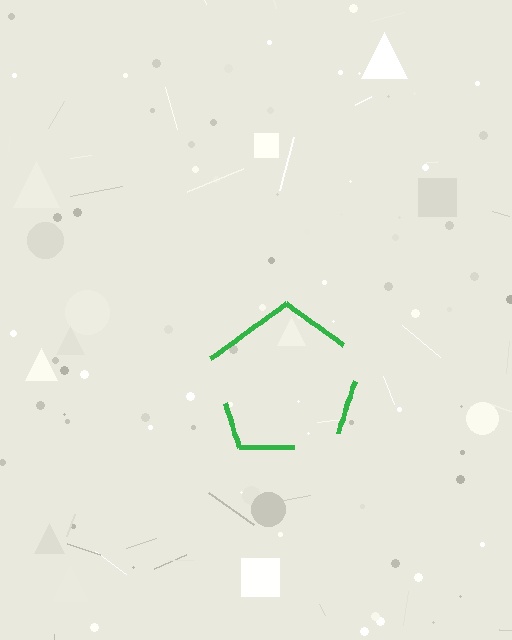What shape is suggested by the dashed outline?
The dashed outline suggests a pentagon.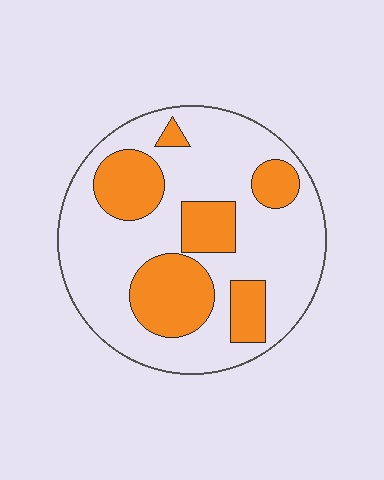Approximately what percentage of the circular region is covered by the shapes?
Approximately 30%.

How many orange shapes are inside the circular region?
6.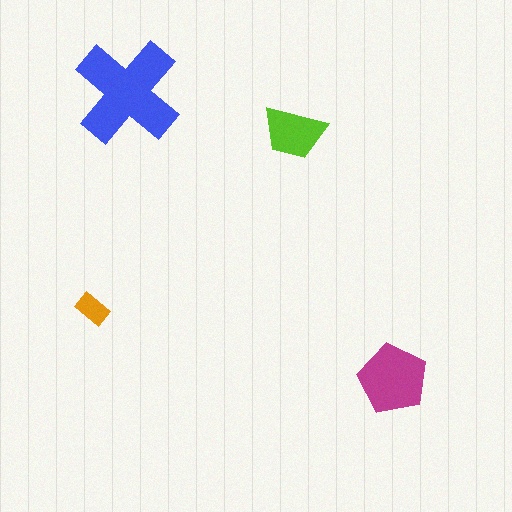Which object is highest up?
The blue cross is topmost.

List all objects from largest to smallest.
The blue cross, the magenta pentagon, the lime trapezoid, the orange rectangle.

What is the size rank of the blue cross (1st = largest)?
1st.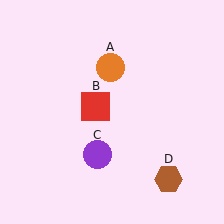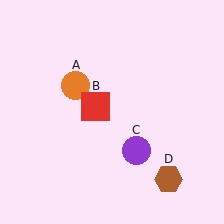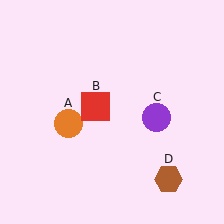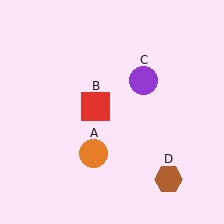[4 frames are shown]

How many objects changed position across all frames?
2 objects changed position: orange circle (object A), purple circle (object C).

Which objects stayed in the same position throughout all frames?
Red square (object B) and brown hexagon (object D) remained stationary.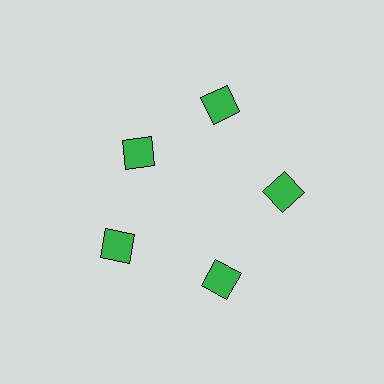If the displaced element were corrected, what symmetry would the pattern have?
It would have 5-fold rotational symmetry — the pattern would map onto itself every 72 degrees.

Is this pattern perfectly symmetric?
No. The 5 green squares are arranged in a ring, but one element near the 10 o'clock position is pulled inward toward the center, breaking the 5-fold rotational symmetry.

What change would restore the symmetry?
The symmetry would be restored by moving it outward, back onto the ring so that all 5 squares sit at equal angles and equal distance from the center.